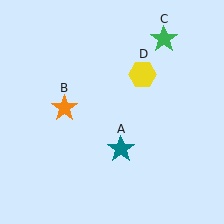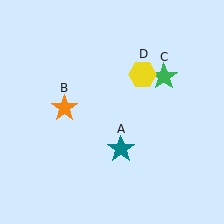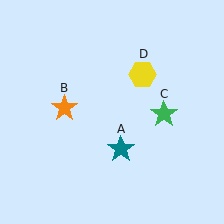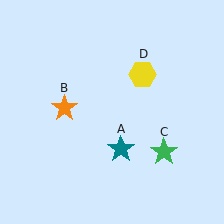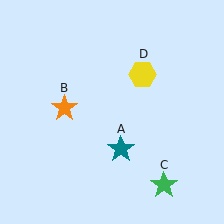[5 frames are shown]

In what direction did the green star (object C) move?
The green star (object C) moved down.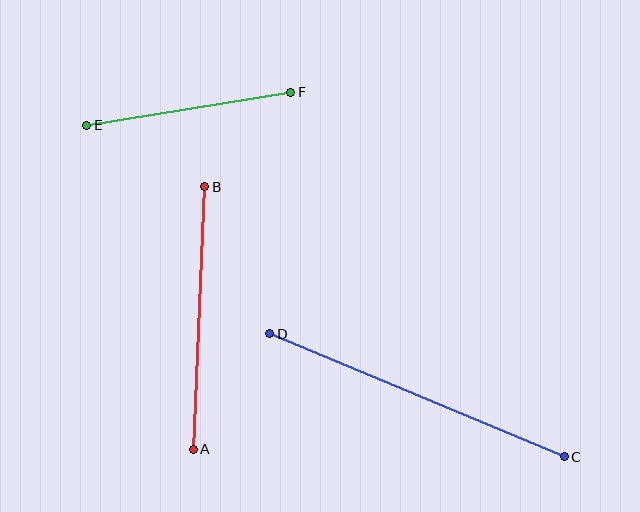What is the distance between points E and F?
The distance is approximately 207 pixels.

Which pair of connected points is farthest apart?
Points C and D are farthest apart.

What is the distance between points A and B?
The distance is approximately 263 pixels.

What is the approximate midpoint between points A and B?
The midpoint is at approximately (199, 318) pixels.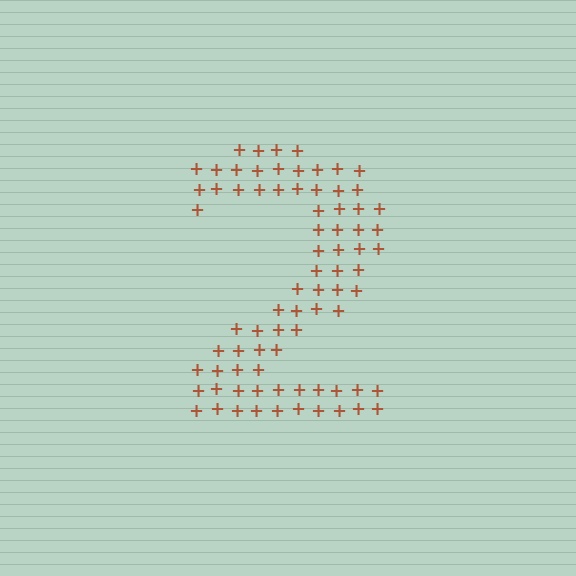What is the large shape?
The large shape is the digit 2.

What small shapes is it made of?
It is made of small plus signs.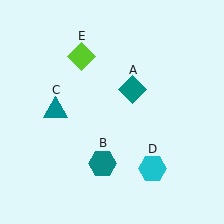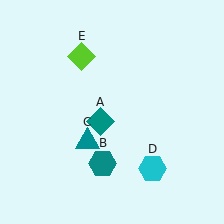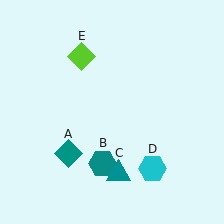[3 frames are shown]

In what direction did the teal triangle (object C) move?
The teal triangle (object C) moved down and to the right.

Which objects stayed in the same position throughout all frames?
Teal hexagon (object B) and cyan hexagon (object D) and lime diamond (object E) remained stationary.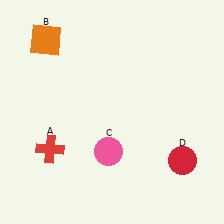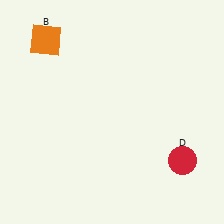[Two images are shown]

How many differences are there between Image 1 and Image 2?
There are 2 differences between the two images.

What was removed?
The pink circle (C), the red cross (A) were removed in Image 2.